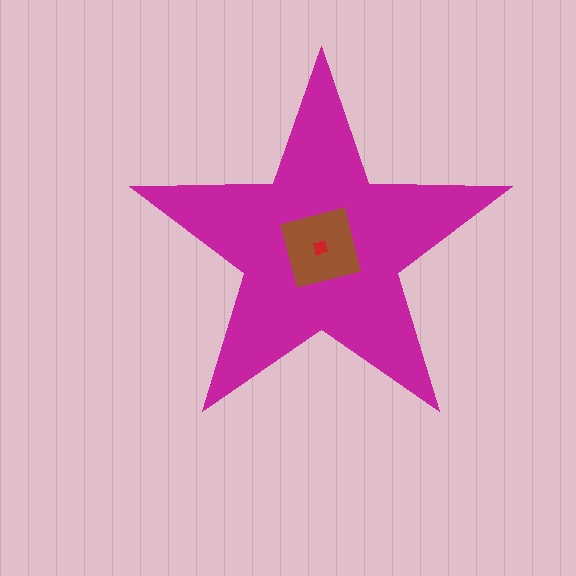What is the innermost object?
The red diamond.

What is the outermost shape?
The magenta star.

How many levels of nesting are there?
3.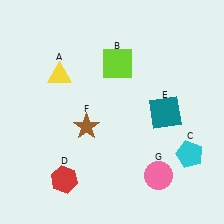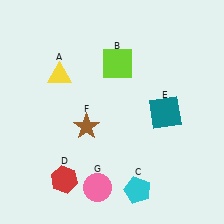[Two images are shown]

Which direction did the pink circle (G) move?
The pink circle (G) moved left.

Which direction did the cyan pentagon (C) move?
The cyan pentagon (C) moved left.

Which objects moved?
The objects that moved are: the cyan pentagon (C), the pink circle (G).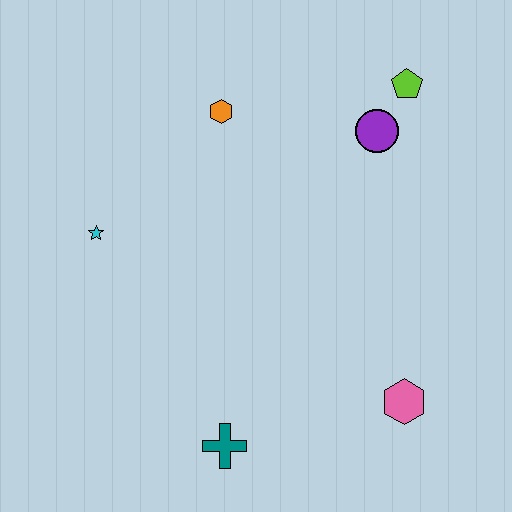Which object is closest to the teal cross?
The pink hexagon is closest to the teal cross.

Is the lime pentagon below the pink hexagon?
No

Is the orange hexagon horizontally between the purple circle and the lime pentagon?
No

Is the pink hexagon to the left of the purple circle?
No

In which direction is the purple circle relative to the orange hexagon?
The purple circle is to the right of the orange hexagon.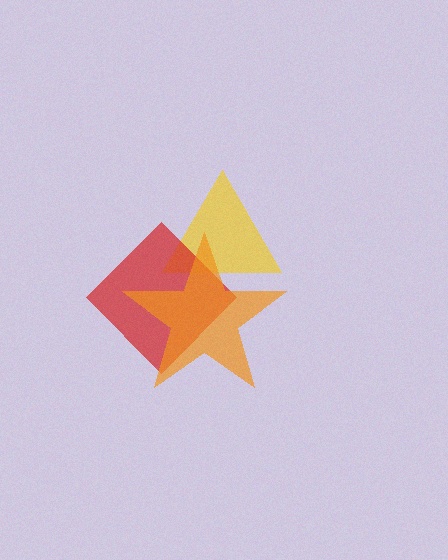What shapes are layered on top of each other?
The layered shapes are: a yellow triangle, a red diamond, an orange star.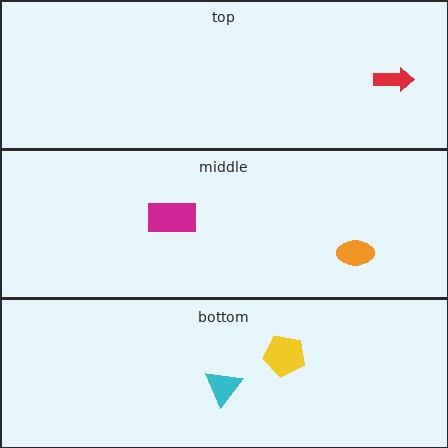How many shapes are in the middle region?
2.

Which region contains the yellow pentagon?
The bottom region.